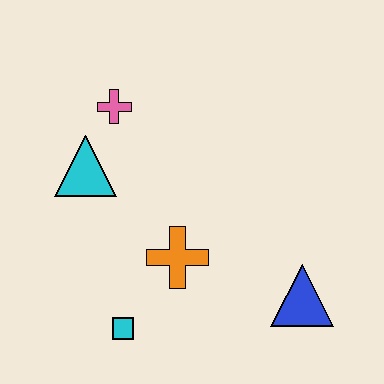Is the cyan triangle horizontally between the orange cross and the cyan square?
No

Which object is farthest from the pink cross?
The blue triangle is farthest from the pink cross.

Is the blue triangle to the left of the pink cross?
No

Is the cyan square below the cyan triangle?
Yes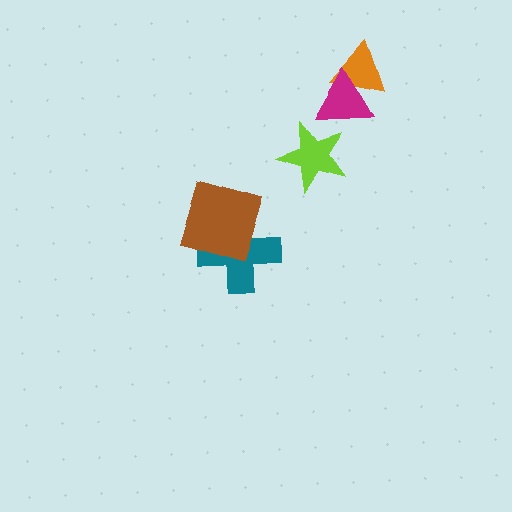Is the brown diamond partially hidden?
No, no other shape covers it.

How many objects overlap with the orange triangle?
1 object overlaps with the orange triangle.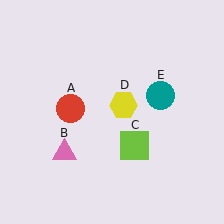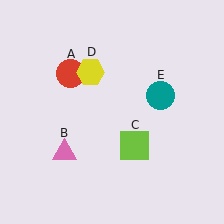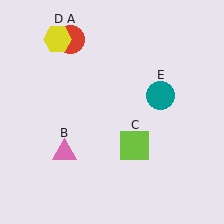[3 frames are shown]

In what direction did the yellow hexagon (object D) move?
The yellow hexagon (object D) moved up and to the left.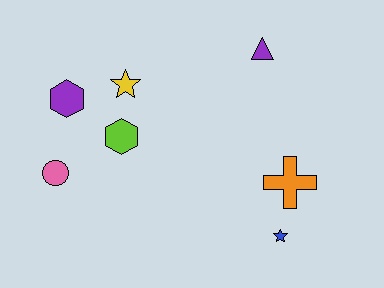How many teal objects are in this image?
There are no teal objects.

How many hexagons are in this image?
There are 2 hexagons.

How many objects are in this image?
There are 7 objects.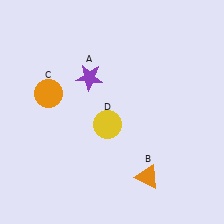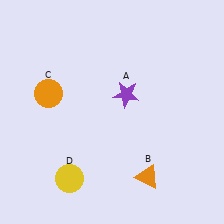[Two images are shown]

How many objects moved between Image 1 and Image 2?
2 objects moved between the two images.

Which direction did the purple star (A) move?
The purple star (A) moved right.